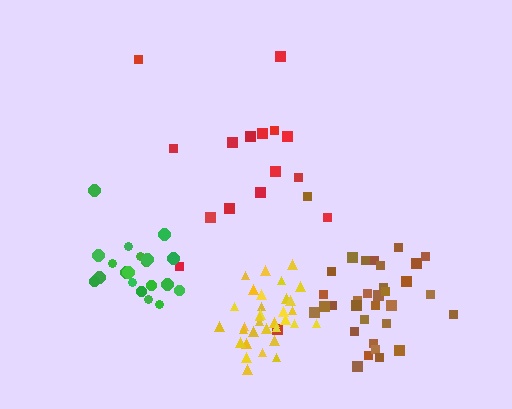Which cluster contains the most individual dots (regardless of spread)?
Yellow (33).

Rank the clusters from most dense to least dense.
yellow, green, brown, red.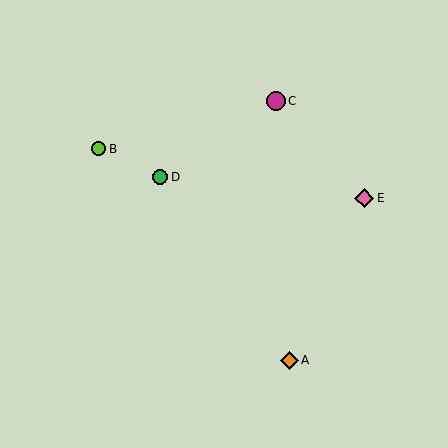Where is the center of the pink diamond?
The center of the pink diamond is at (364, 198).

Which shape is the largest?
The magenta circle (labeled C) is the largest.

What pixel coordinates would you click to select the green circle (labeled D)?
Click at (160, 177) to select the green circle D.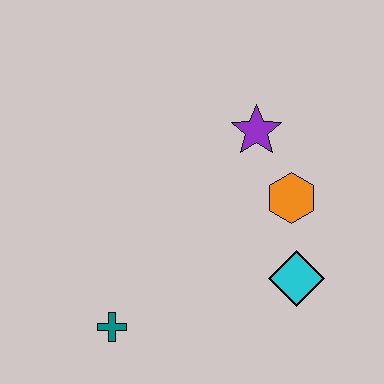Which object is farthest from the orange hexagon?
The teal cross is farthest from the orange hexagon.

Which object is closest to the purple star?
The orange hexagon is closest to the purple star.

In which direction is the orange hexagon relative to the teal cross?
The orange hexagon is to the right of the teal cross.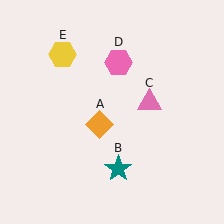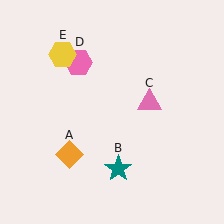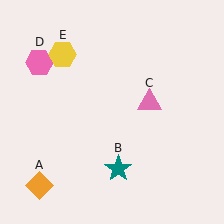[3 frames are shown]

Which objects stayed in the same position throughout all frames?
Teal star (object B) and pink triangle (object C) and yellow hexagon (object E) remained stationary.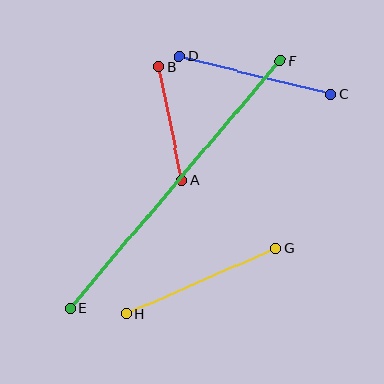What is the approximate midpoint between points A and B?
The midpoint is at approximately (170, 123) pixels.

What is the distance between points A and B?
The distance is approximately 116 pixels.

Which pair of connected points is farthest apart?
Points E and F are farthest apart.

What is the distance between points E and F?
The distance is approximately 325 pixels.